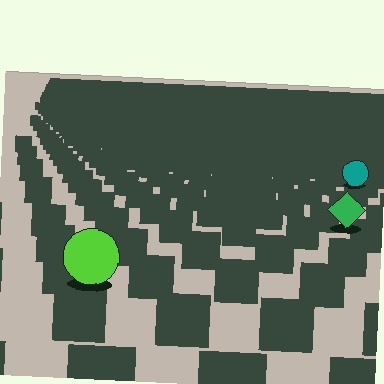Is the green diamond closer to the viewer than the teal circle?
Yes. The green diamond is closer — you can tell from the texture gradient: the ground texture is coarser near it.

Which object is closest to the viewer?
The lime circle is closest. The texture marks near it are larger and more spread out.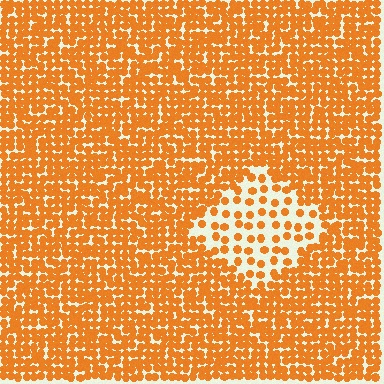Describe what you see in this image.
The image contains small orange elements arranged at two different densities. A diamond-shaped region is visible where the elements are less densely packed than the surrounding area.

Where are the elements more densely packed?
The elements are more densely packed outside the diamond boundary.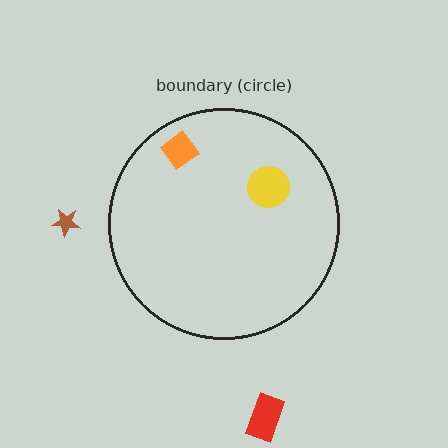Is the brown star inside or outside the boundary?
Outside.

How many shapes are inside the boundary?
2 inside, 2 outside.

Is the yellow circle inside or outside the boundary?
Inside.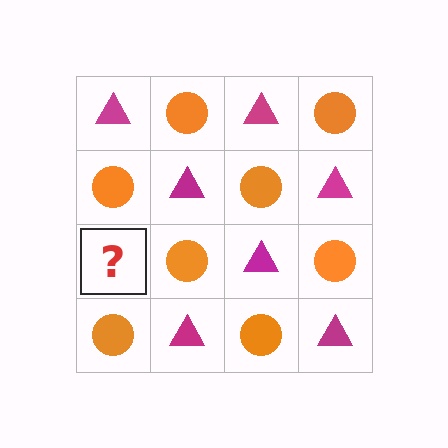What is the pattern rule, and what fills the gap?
The rule is that it alternates magenta triangle and orange circle in a checkerboard pattern. The gap should be filled with a magenta triangle.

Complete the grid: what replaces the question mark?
The question mark should be replaced with a magenta triangle.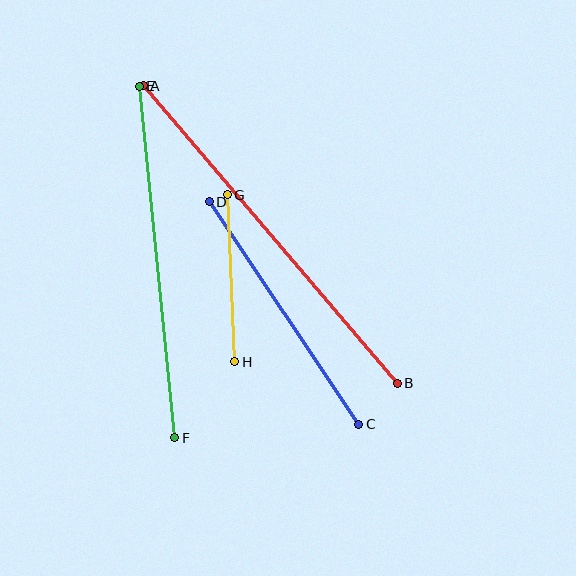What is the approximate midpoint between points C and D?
The midpoint is at approximately (284, 313) pixels.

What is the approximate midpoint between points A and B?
The midpoint is at approximately (270, 235) pixels.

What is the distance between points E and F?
The distance is approximately 353 pixels.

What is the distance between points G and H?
The distance is approximately 167 pixels.